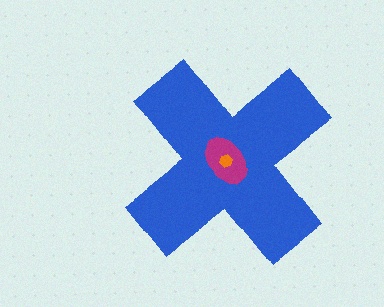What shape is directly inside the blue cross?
The magenta ellipse.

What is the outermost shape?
The blue cross.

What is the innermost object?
The orange hexagon.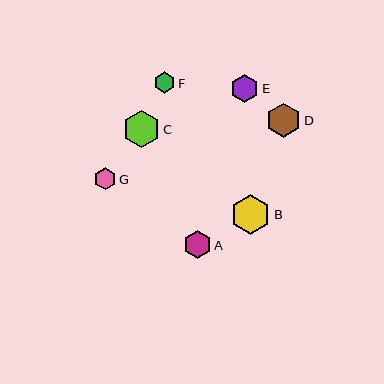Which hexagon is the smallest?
Hexagon F is the smallest with a size of approximately 21 pixels.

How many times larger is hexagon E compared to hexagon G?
Hexagon E is approximately 1.3 times the size of hexagon G.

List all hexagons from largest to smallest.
From largest to smallest: B, C, D, E, A, G, F.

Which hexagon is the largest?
Hexagon B is the largest with a size of approximately 40 pixels.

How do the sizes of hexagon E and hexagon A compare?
Hexagon E and hexagon A are approximately the same size.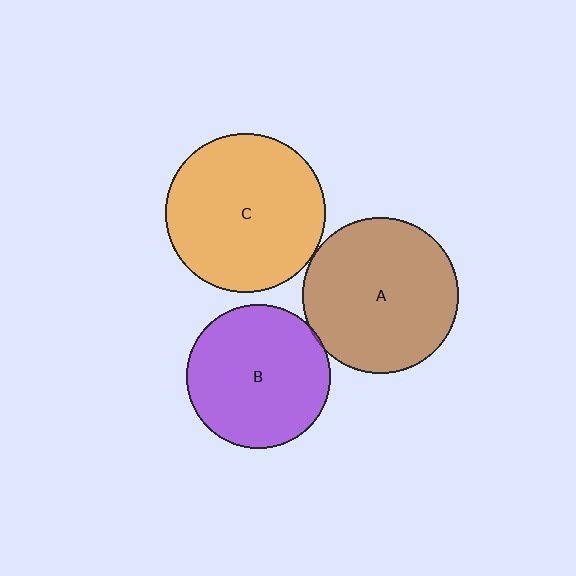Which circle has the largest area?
Circle C (orange).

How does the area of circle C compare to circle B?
Approximately 1.2 times.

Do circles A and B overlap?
Yes.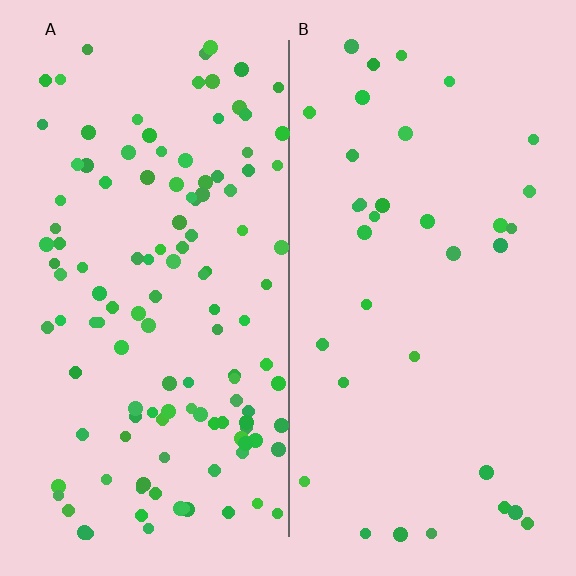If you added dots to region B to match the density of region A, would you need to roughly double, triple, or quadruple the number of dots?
Approximately quadruple.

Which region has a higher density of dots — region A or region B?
A (the left).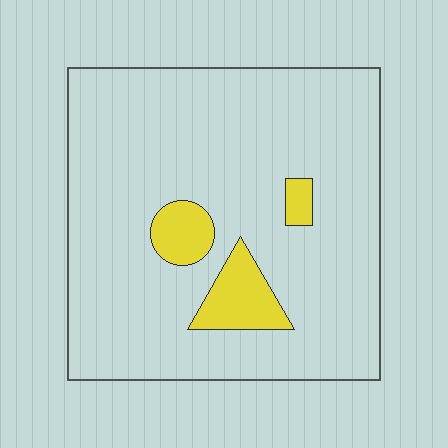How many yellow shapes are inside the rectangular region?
3.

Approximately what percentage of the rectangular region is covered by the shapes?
Approximately 10%.